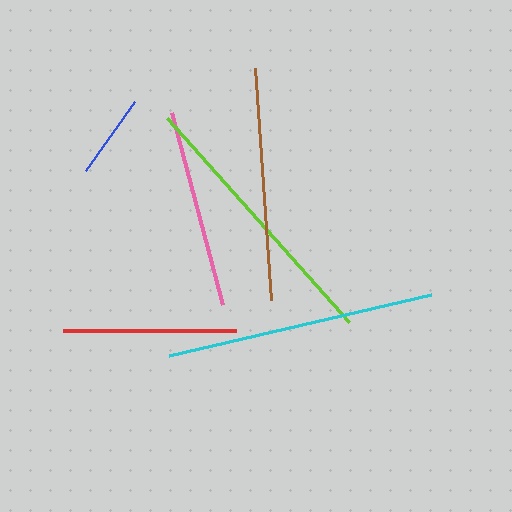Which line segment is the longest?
The lime line is the longest at approximately 273 pixels.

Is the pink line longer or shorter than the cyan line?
The cyan line is longer than the pink line.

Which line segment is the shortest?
The blue line is the shortest at approximately 84 pixels.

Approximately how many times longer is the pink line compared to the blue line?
The pink line is approximately 2.4 times the length of the blue line.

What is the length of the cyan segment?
The cyan segment is approximately 269 pixels long.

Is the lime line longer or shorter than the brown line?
The lime line is longer than the brown line.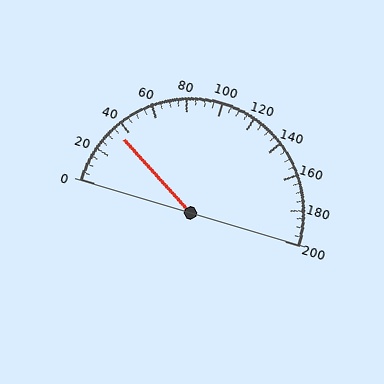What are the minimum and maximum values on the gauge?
The gauge ranges from 0 to 200.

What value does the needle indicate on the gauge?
The needle indicates approximately 35.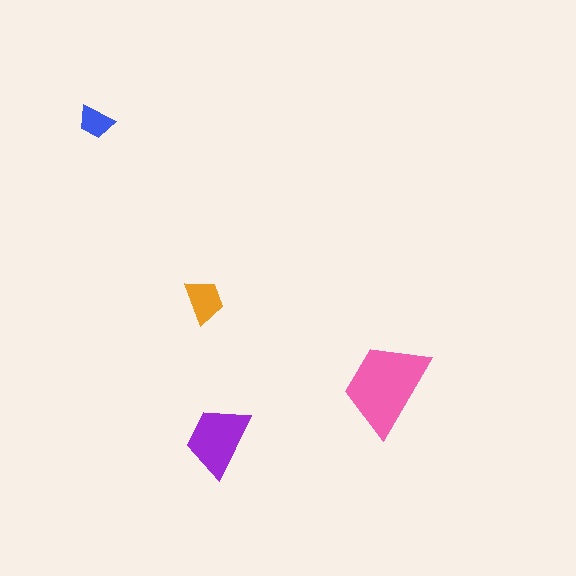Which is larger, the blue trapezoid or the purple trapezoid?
The purple one.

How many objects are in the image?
There are 4 objects in the image.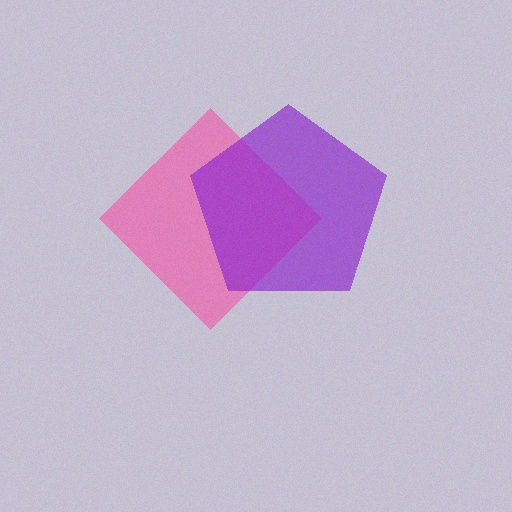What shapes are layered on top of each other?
The layered shapes are: a pink diamond, a purple pentagon.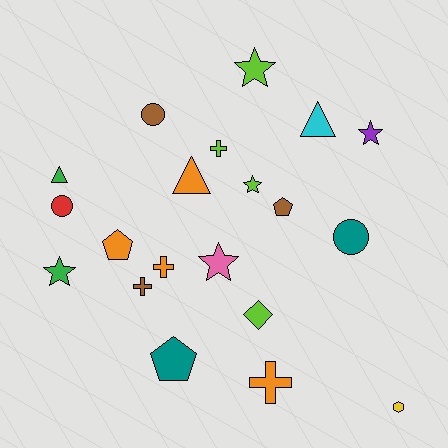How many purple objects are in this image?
There is 1 purple object.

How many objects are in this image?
There are 20 objects.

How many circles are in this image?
There are 3 circles.